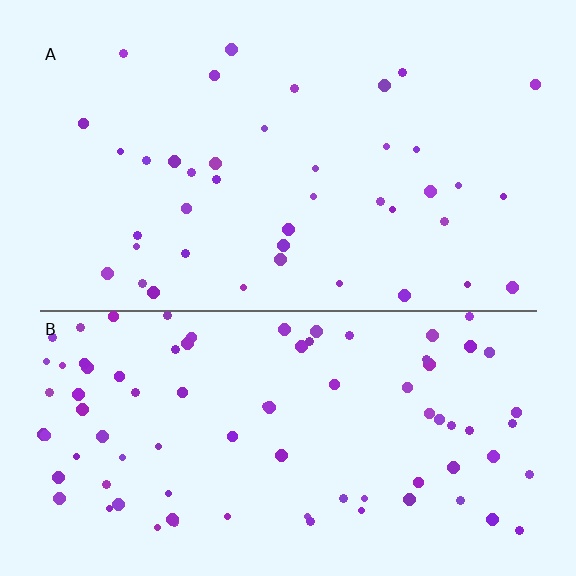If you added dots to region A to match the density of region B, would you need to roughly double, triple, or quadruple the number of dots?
Approximately double.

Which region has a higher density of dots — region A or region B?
B (the bottom).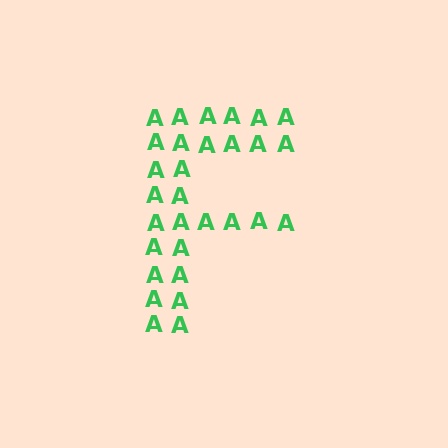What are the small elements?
The small elements are letter A's.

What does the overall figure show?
The overall figure shows the letter F.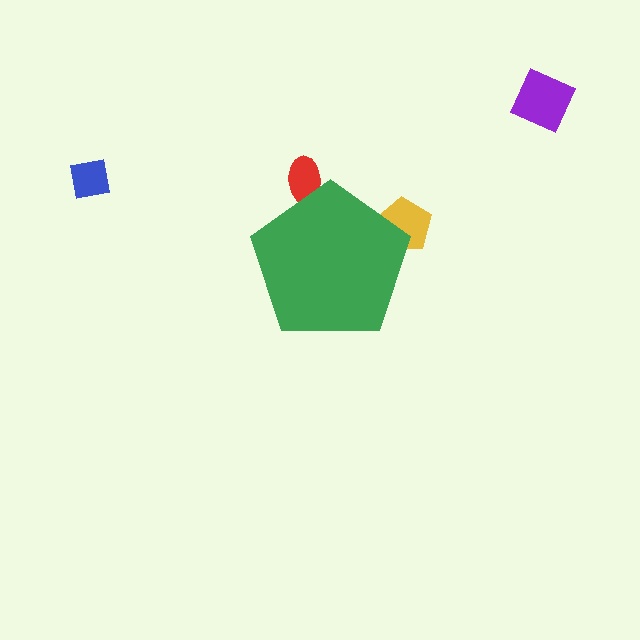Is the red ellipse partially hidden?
Yes, the red ellipse is partially hidden behind the green pentagon.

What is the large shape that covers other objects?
A green pentagon.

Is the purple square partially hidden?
No, the purple square is fully visible.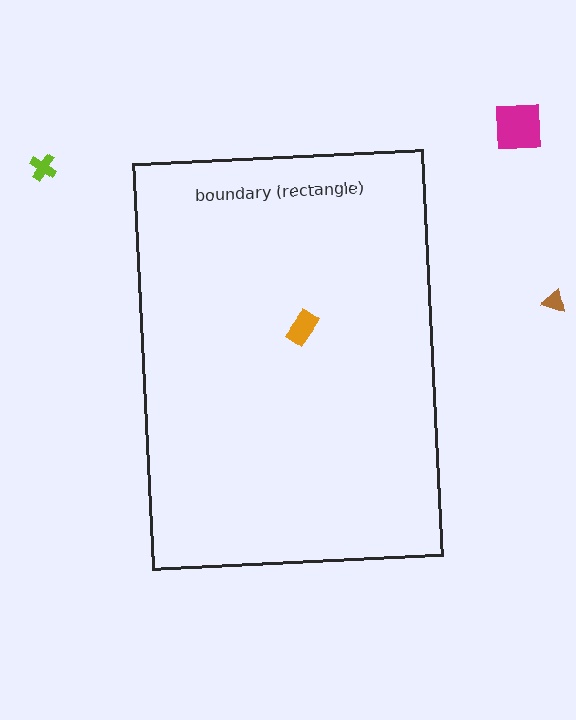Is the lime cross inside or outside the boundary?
Outside.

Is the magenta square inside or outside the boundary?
Outside.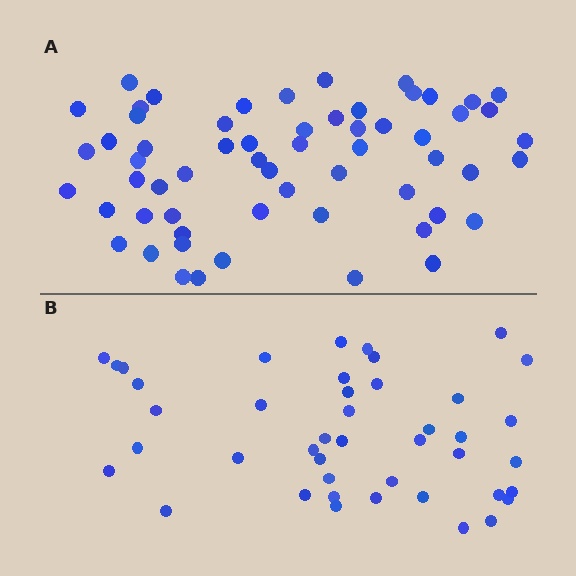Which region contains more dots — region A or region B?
Region A (the top region) has more dots.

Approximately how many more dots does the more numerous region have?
Region A has approximately 15 more dots than region B.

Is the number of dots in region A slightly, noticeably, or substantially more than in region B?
Region A has noticeably more, but not dramatically so. The ratio is roughly 1.4 to 1.